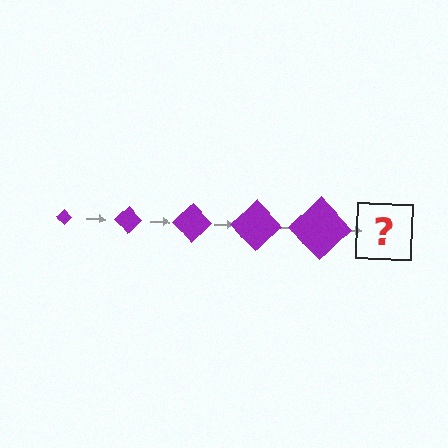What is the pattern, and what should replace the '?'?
The pattern is that the diamond gets progressively larger each step. The '?' should be a purple diamond, larger than the previous one.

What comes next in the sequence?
The next element should be a purple diamond, larger than the previous one.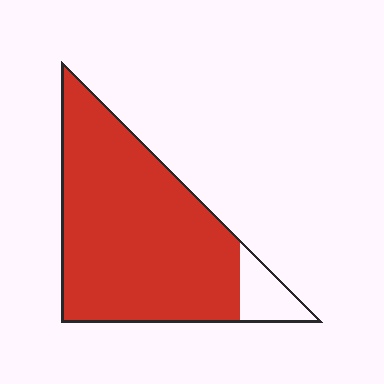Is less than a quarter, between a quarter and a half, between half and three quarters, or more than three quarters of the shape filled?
More than three quarters.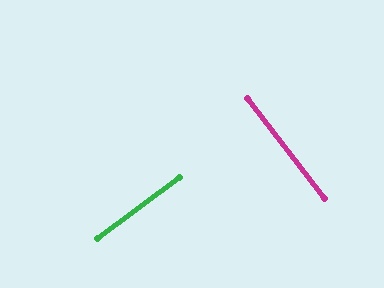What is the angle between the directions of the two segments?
Approximately 89 degrees.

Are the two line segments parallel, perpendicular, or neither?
Perpendicular — they meet at approximately 89°.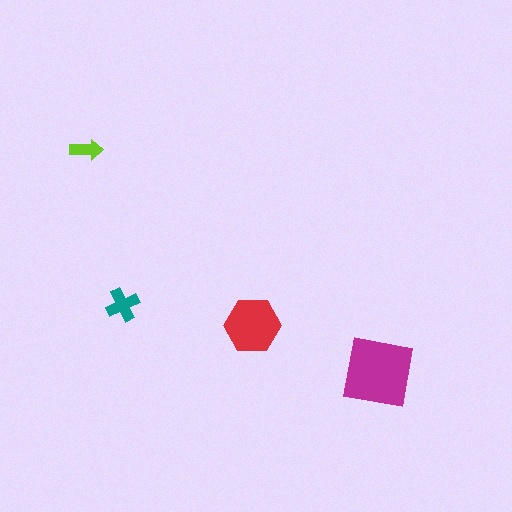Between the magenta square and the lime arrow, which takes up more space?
The magenta square.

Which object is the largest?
The magenta square.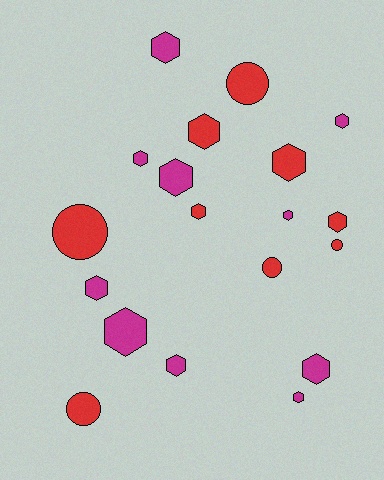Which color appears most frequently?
Magenta, with 10 objects.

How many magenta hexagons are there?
There are 10 magenta hexagons.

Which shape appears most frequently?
Hexagon, with 14 objects.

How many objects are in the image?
There are 19 objects.